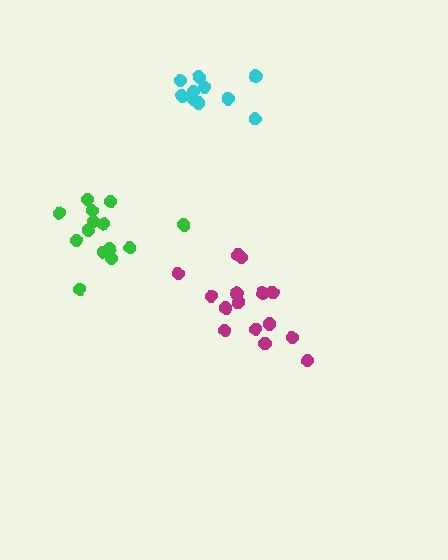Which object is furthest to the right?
The magenta cluster is rightmost.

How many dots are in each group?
Group 1: 14 dots, Group 2: 15 dots, Group 3: 10 dots (39 total).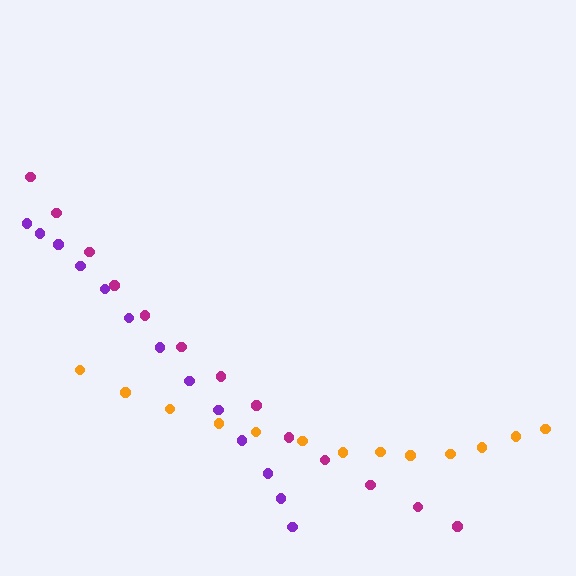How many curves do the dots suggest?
There are 3 distinct paths.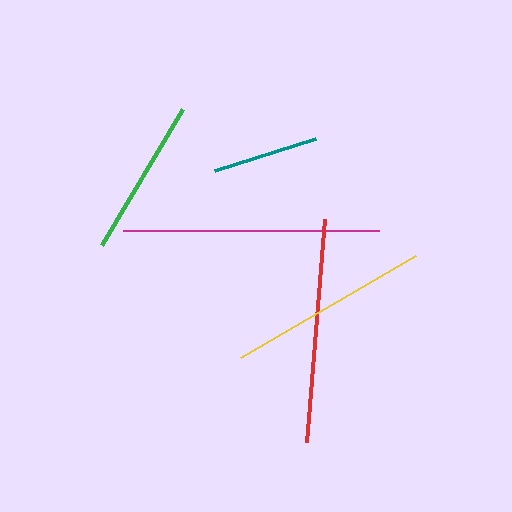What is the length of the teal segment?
The teal segment is approximately 106 pixels long.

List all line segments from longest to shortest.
From longest to shortest: magenta, red, yellow, green, teal.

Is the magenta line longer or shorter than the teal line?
The magenta line is longer than the teal line.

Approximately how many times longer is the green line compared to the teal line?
The green line is approximately 1.5 times the length of the teal line.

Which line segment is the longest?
The magenta line is the longest at approximately 256 pixels.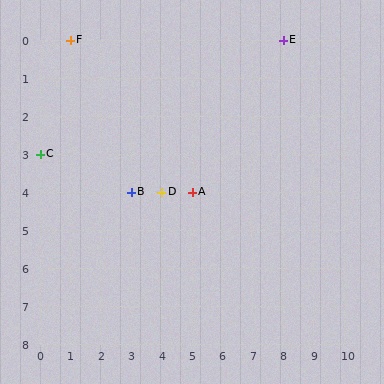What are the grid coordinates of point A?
Point A is at grid coordinates (5, 4).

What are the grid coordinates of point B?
Point B is at grid coordinates (3, 4).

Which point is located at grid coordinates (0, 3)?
Point C is at (0, 3).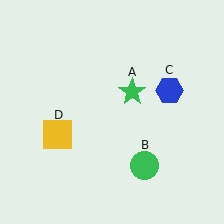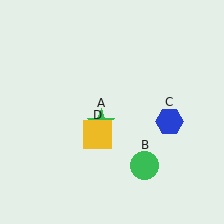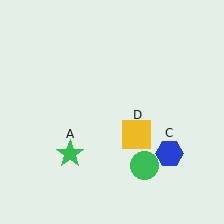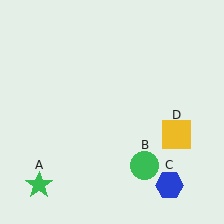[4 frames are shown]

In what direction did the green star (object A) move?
The green star (object A) moved down and to the left.